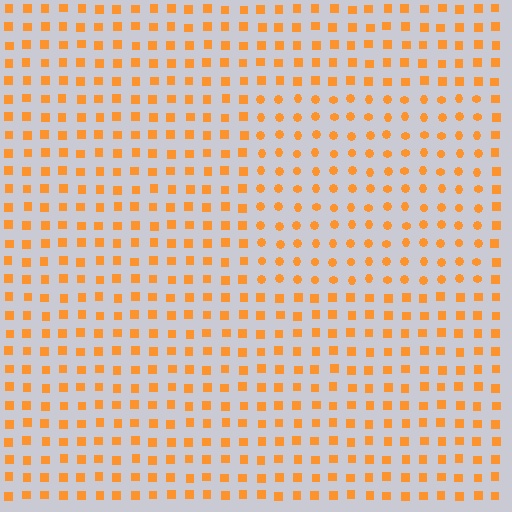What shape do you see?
I see a rectangle.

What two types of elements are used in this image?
The image uses circles inside the rectangle region and squares outside it.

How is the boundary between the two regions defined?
The boundary is defined by a change in element shape: circles inside vs. squares outside. All elements share the same color and spacing.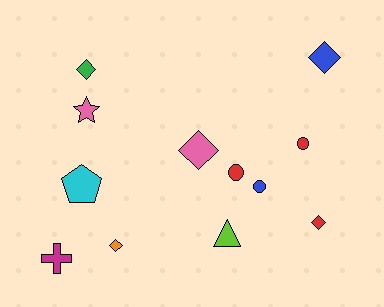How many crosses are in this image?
There is 1 cross.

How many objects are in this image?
There are 12 objects.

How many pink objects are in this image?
There are 2 pink objects.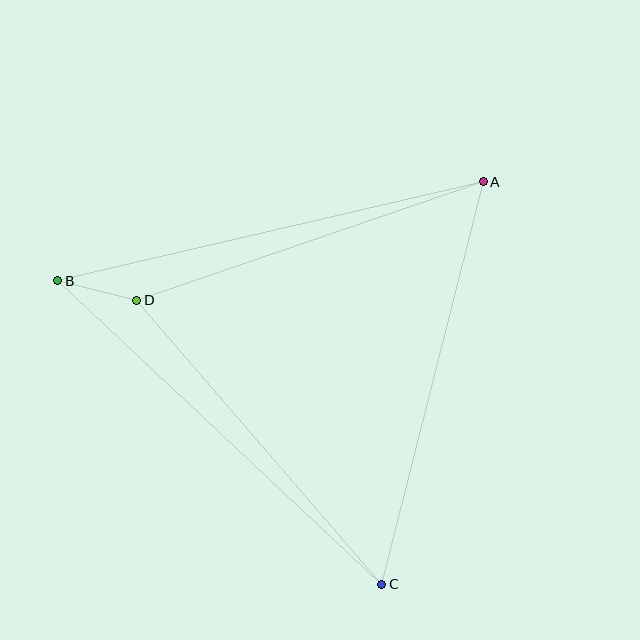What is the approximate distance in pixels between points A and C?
The distance between A and C is approximately 415 pixels.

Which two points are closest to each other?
Points B and D are closest to each other.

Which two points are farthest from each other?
Points B and C are farthest from each other.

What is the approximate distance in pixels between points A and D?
The distance between A and D is approximately 366 pixels.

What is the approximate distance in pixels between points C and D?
The distance between C and D is approximately 375 pixels.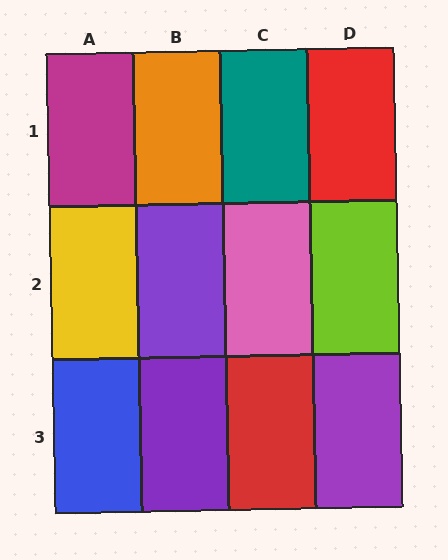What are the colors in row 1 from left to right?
Magenta, orange, teal, red.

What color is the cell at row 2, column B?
Purple.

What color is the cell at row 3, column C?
Red.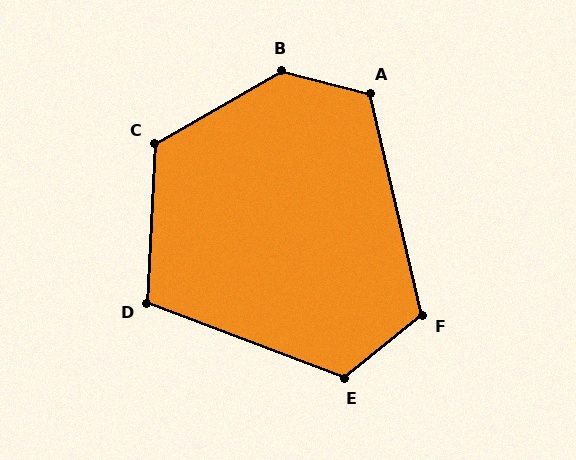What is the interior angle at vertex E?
Approximately 120 degrees (obtuse).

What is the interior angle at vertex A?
Approximately 118 degrees (obtuse).